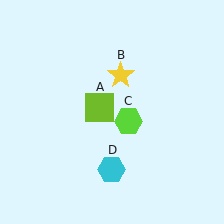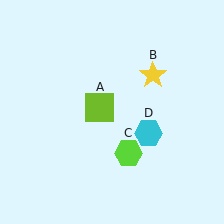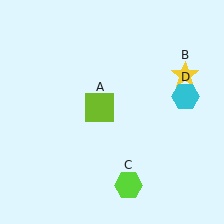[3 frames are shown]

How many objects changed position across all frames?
3 objects changed position: yellow star (object B), lime hexagon (object C), cyan hexagon (object D).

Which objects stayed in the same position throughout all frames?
Lime square (object A) remained stationary.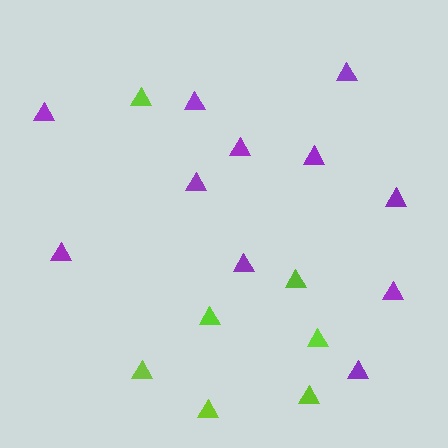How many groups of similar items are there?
There are 2 groups: one group of purple triangles (11) and one group of lime triangles (7).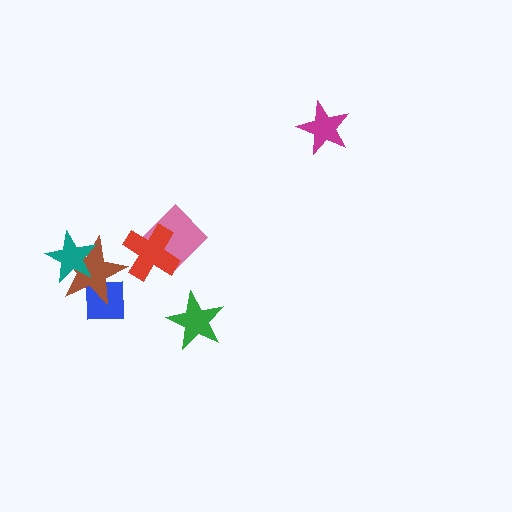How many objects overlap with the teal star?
1 object overlaps with the teal star.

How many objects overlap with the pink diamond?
1 object overlaps with the pink diamond.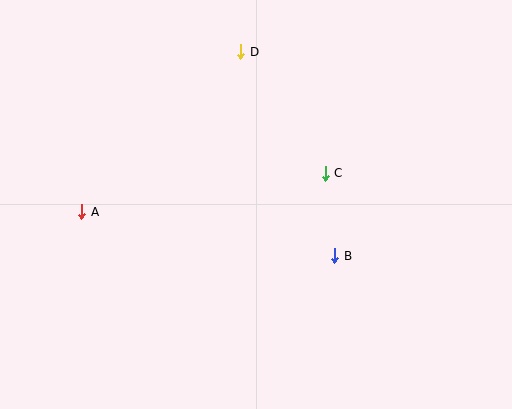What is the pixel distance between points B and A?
The distance between B and A is 257 pixels.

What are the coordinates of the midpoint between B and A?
The midpoint between B and A is at (208, 234).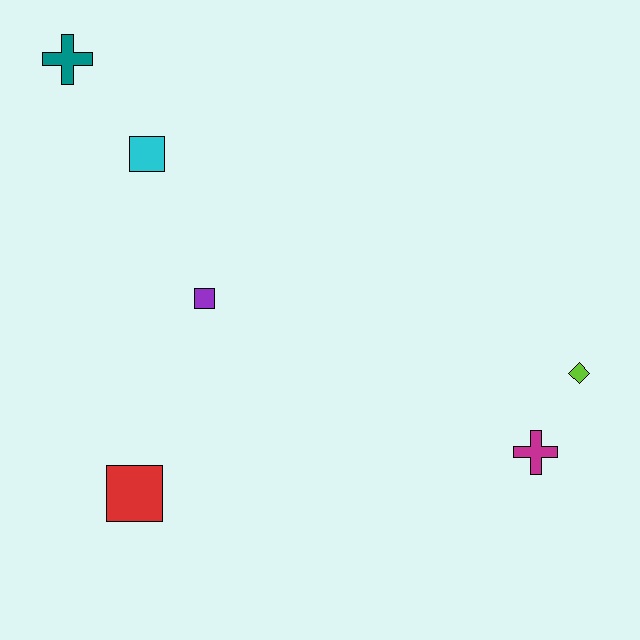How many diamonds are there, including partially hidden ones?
There is 1 diamond.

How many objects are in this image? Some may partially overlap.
There are 6 objects.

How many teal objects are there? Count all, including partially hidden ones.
There is 1 teal object.